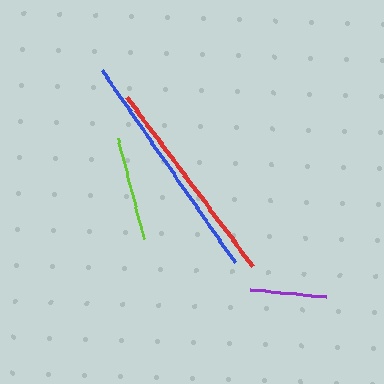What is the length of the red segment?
The red segment is approximately 211 pixels long.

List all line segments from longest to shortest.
From longest to shortest: blue, red, lime, purple.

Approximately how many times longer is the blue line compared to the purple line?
The blue line is approximately 3.0 times the length of the purple line.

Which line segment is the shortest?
The purple line is the shortest at approximately 77 pixels.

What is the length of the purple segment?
The purple segment is approximately 77 pixels long.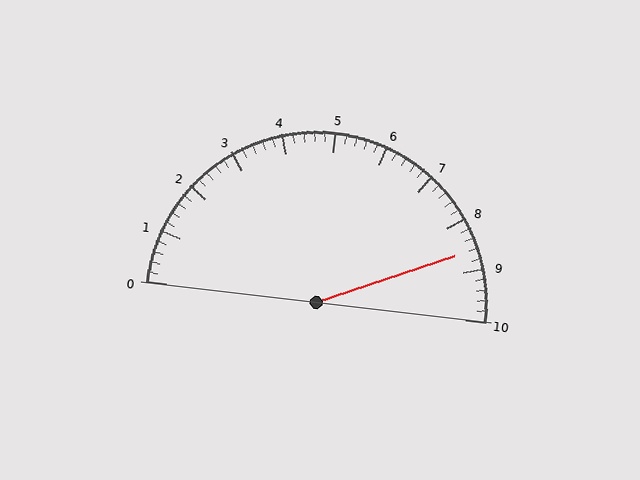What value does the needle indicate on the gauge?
The needle indicates approximately 8.6.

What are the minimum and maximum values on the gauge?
The gauge ranges from 0 to 10.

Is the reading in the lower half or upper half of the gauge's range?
The reading is in the upper half of the range (0 to 10).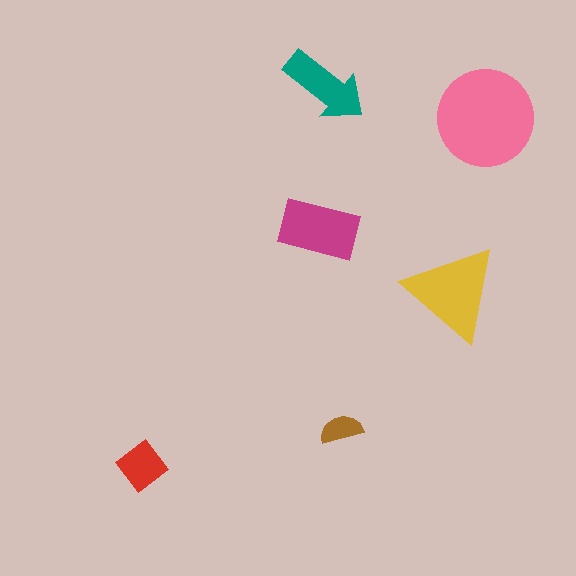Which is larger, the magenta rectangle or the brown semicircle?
The magenta rectangle.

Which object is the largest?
The pink circle.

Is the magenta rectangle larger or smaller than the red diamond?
Larger.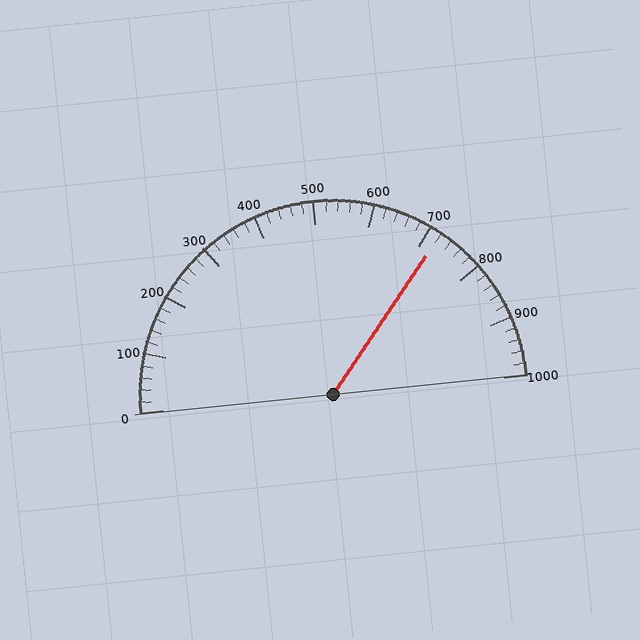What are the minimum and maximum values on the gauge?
The gauge ranges from 0 to 1000.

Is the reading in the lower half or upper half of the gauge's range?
The reading is in the upper half of the range (0 to 1000).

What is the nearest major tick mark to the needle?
The nearest major tick mark is 700.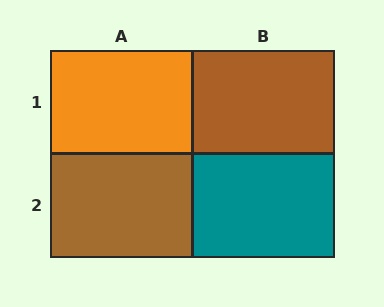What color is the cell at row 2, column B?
Teal.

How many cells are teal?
1 cell is teal.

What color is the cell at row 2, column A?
Brown.